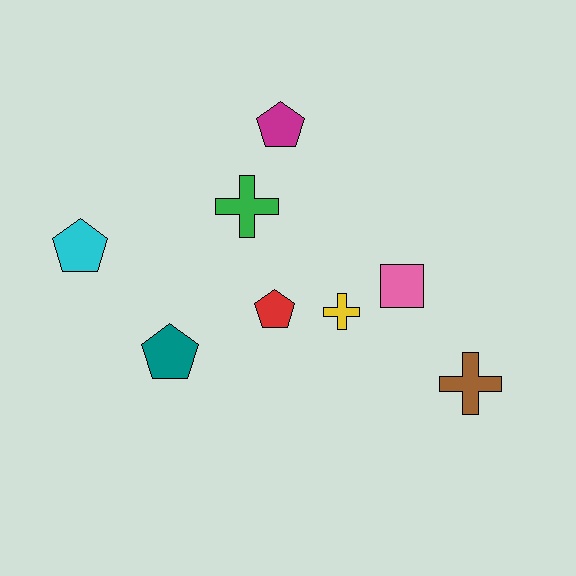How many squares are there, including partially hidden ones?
There is 1 square.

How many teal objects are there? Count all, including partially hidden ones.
There is 1 teal object.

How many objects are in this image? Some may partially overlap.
There are 8 objects.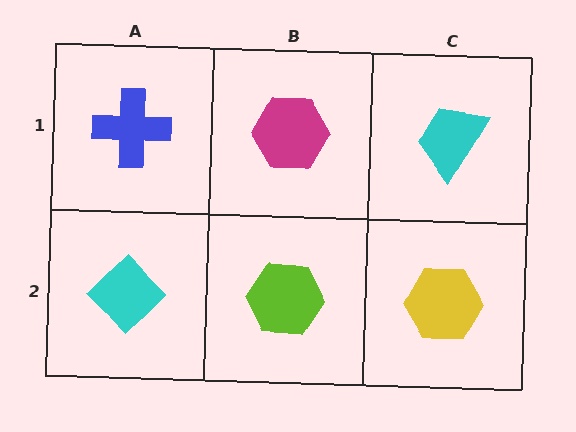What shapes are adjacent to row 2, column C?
A cyan trapezoid (row 1, column C), a lime hexagon (row 2, column B).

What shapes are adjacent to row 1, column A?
A cyan diamond (row 2, column A), a magenta hexagon (row 1, column B).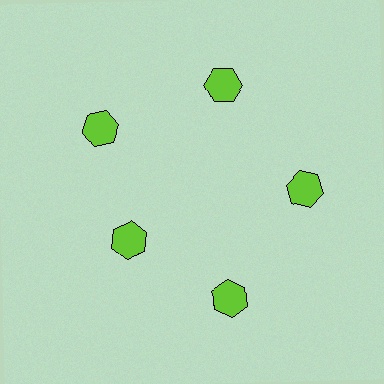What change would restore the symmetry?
The symmetry would be restored by moving it outward, back onto the ring so that all 5 hexagons sit at equal angles and equal distance from the center.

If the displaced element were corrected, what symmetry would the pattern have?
It would have 5-fold rotational symmetry — the pattern would map onto itself every 72 degrees.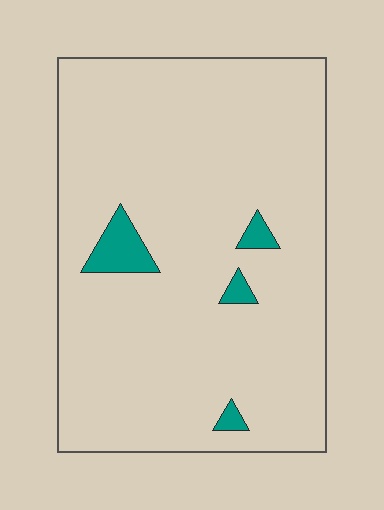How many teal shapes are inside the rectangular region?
4.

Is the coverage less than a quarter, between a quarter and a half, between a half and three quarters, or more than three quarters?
Less than a quarter.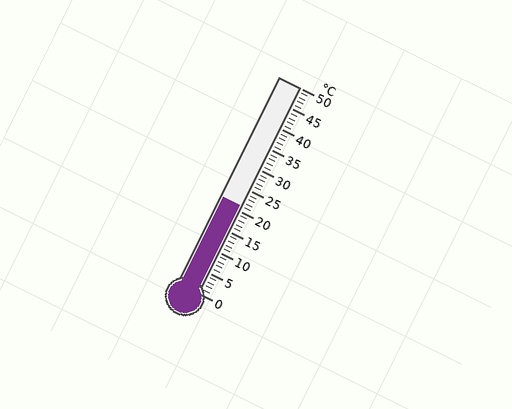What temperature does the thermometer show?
The thermometer shows approximately 21°C.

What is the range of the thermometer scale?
The thermometer scale ranges from 0°C to 50°C.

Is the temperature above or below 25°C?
The temperature is below 25°C.